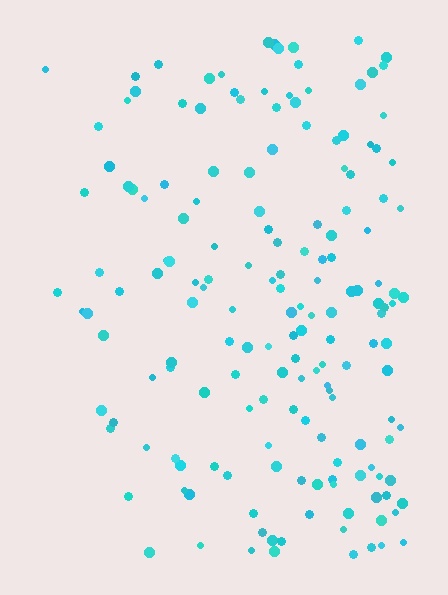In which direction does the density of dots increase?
From left to right, with the right side densest.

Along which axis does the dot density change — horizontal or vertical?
Horizontal.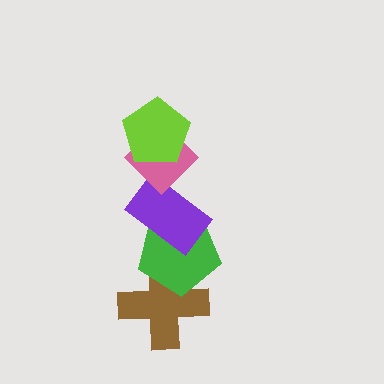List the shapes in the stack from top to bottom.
From top to bottom: the lime pentagon, the pink diamond, the purple rectangle, the green pentagon, the brown cross.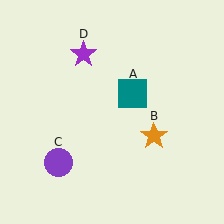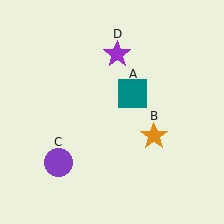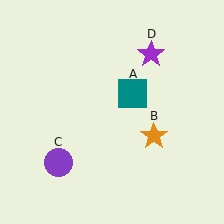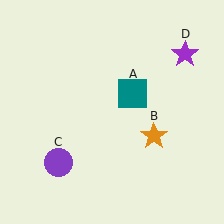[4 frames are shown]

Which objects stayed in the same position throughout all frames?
Teal square (object A) and orange star (object B) and purple circle (object C) remained stationary.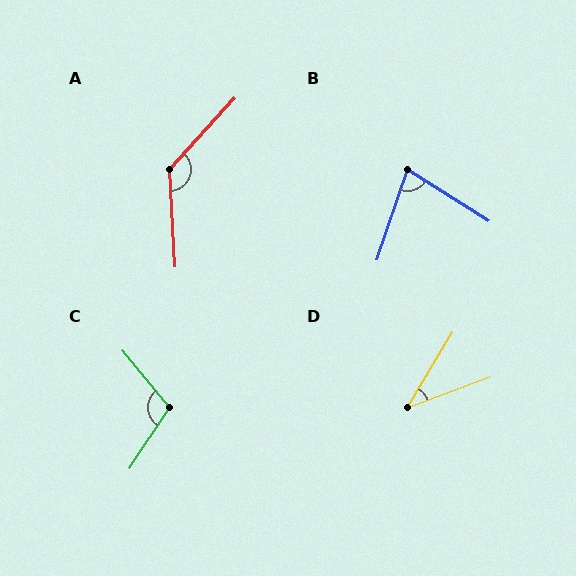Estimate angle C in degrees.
Approximately 107 degrees.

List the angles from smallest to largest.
D (38°), B (76°), C (107°), A (134°).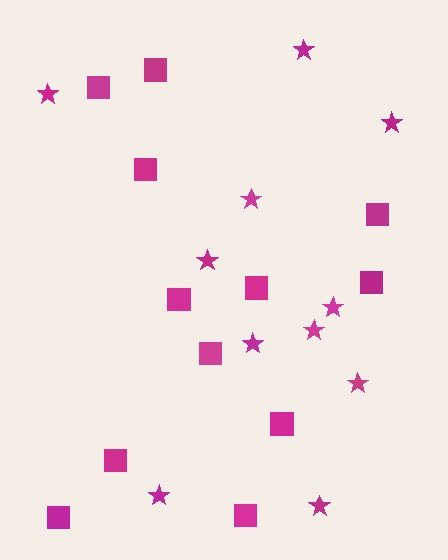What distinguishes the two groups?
There are 2 groups: one group of squares (12) and one group of stars (11).